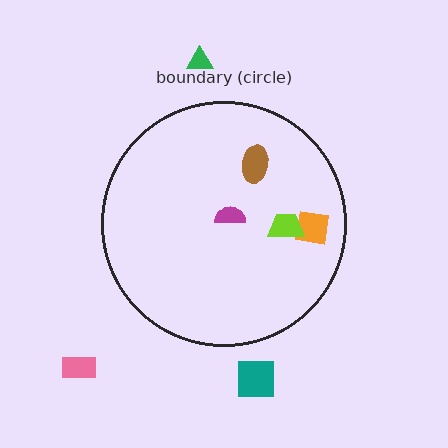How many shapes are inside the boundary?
4 inside, 3 outside.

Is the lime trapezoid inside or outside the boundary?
Inside.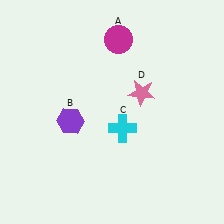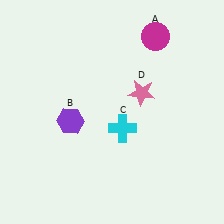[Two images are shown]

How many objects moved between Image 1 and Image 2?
1 object moved between the two images.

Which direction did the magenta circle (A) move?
The magenta circle (A) moved right.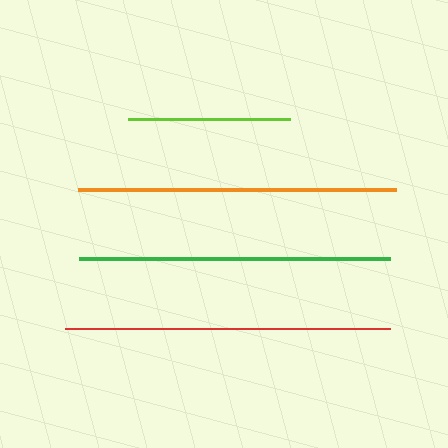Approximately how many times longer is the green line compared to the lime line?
The green line is approximately 1.9 times the length of the lime line.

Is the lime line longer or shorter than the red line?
The red line is longer than the lime line.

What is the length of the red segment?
The red segment is approximately 325 pixels long.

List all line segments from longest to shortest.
From longest to shortest: red, orange, green, lime.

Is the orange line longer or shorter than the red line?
The red line is longer than the orange line.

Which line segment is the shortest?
The lime line is the shortest at approximately 162 pixels.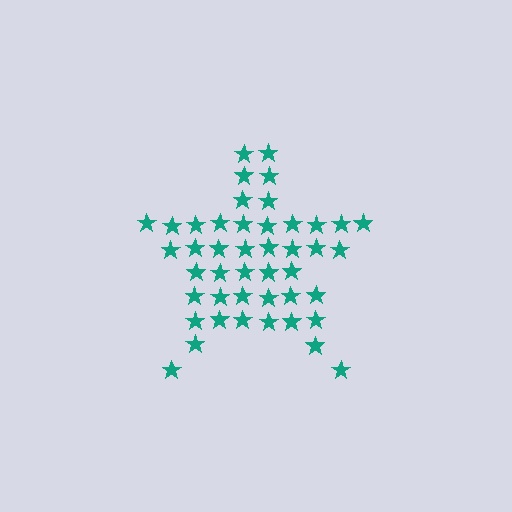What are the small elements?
The small elements are stars.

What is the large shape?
The large shape is a star.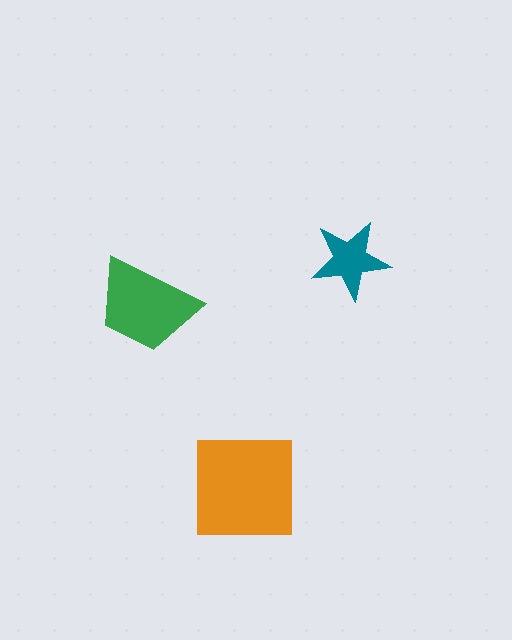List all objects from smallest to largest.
The teal star, the green trapezoid, the orange square.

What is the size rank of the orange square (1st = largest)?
1st.